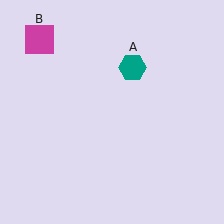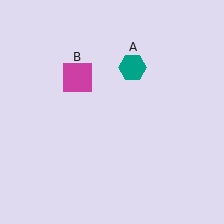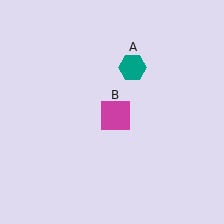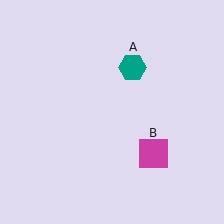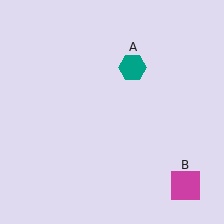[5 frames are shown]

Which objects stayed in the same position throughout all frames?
Teal hexagon (object A) remained stationary.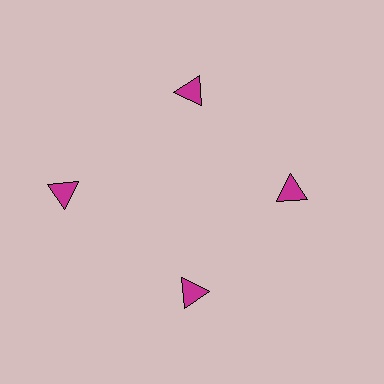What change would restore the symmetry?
The symmetry would be restored by moving it inward, back onto the ring so that all 4 triangles sit at equal angles and equal distance from the center.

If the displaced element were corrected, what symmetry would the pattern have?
It would have 4-fold rotational symmetry — the pattern would map onto itself every 90 degrees.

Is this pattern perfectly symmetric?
No. The 4 magenta triangles are arranged in a ring, but one element near the 9 o'clock position is pushed outward from the center, breaking the 4-fold rotational symmetry.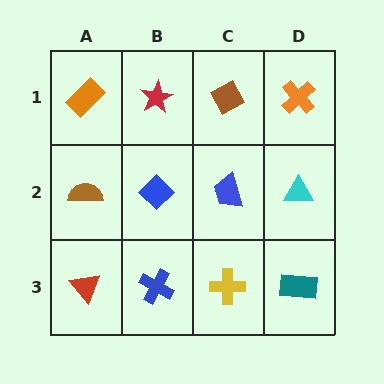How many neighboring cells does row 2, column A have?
3.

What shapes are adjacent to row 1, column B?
A blue diamond (row 2, column B), an orange rectangle (row 1, column A), a brown diamond (row 1, column C).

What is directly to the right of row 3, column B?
A yellow cross.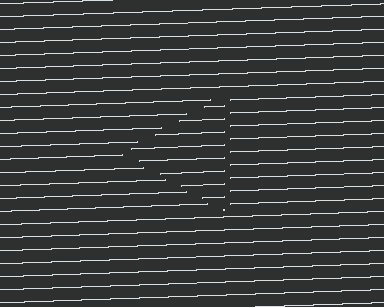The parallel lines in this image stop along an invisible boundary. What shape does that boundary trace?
An illusory triangle. The interior of the shape contains the same grating, shifted by half a period — the contour is defined by the phase discontinuity where line-ends from the inner and outer gratings abut.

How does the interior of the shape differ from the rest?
The interior of the shape contains the same grating, shifted by half a period — the contour is defined by the phase discontinuity where line-ends from the inner and outer gratings abut.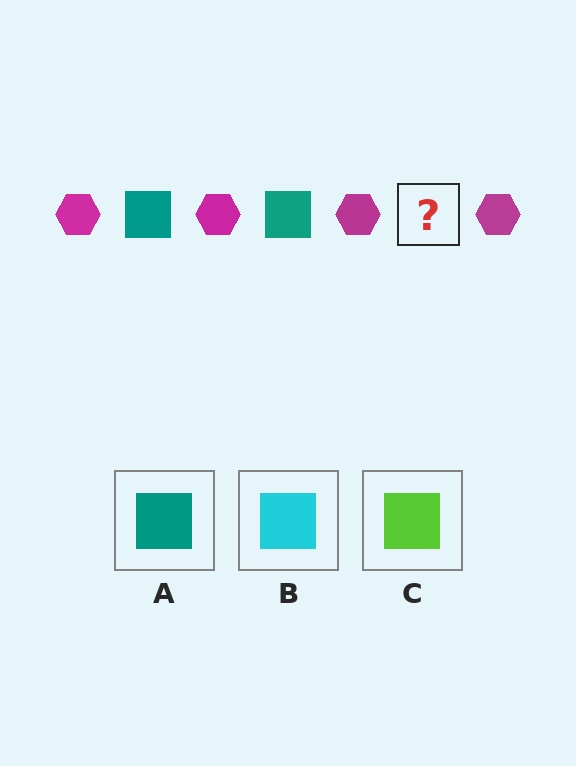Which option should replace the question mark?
Option A.